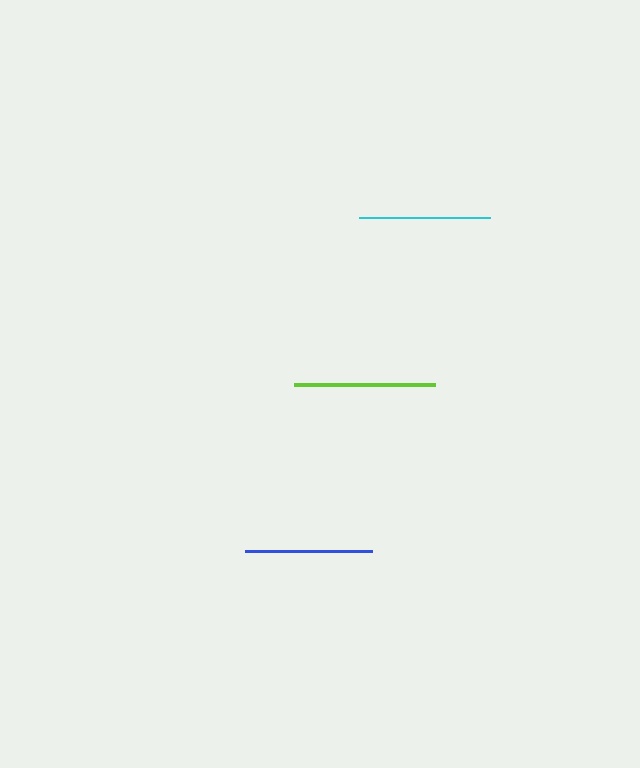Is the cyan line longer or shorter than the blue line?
The cyan line is longer than the blue line.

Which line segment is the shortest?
The blue line is the shortest at approximately 127 pixels.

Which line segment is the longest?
The lime line is the longest at approximately 141 pixels.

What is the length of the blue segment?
The blue segment is approximately 127 pixels long.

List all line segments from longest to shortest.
From longest to shortest: lime, cyan, blue.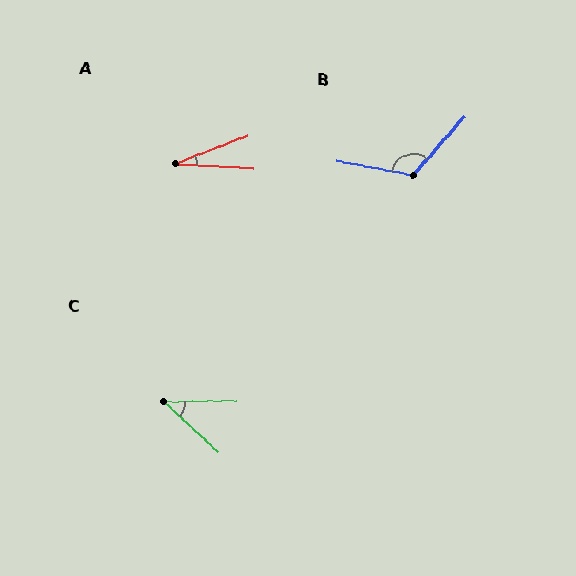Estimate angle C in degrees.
Approximately 43 degrees.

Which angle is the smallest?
A, at approximately 24 degrees.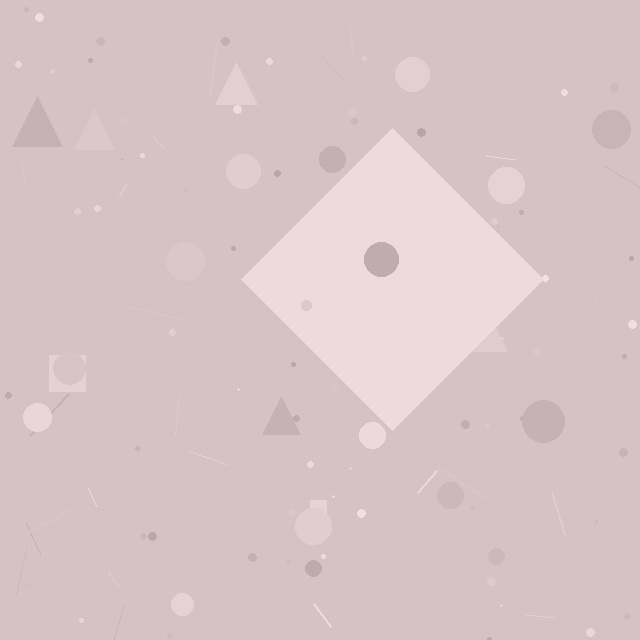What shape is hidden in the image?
A diamond is hidden in the image.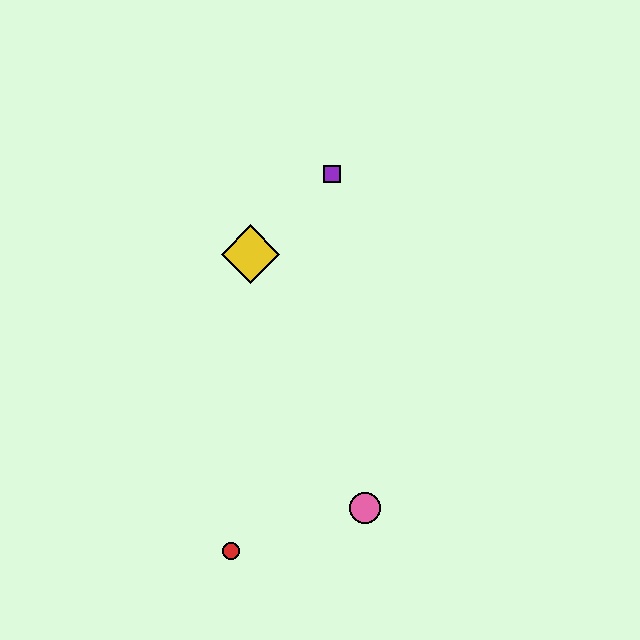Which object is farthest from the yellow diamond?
The red circle is farthest from the yellow diamond.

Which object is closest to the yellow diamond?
The purple square is closest to the yellow diamond.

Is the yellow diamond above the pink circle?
Yes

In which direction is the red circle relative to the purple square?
The red circle is below the purple square.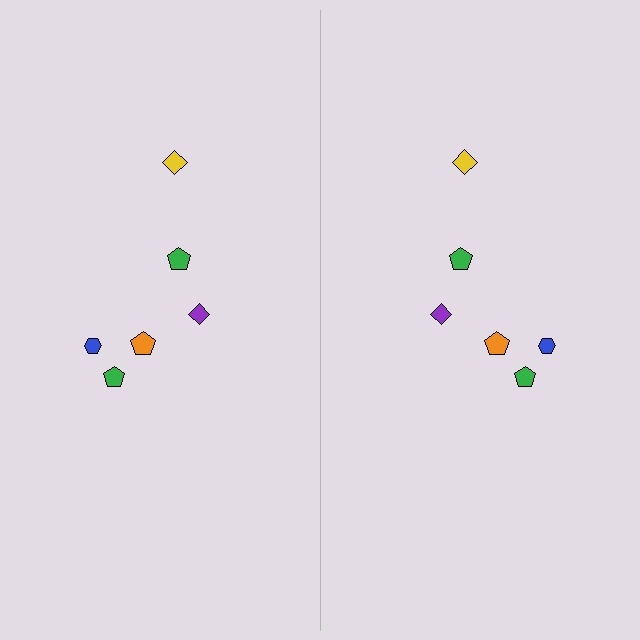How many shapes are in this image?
There are 12 shapes in this image.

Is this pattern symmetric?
Yes, this pattern has bilateral (reflection) symmetry.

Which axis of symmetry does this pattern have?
The pattern has a vertical axis of symmetry running through the center of the image.